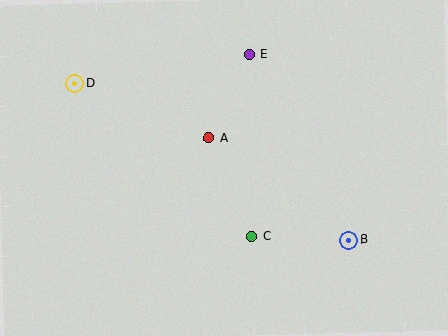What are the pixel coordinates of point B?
Point B is at (349, 240).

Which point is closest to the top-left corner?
Point D is closest to the top-left corner.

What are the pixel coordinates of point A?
Point A is at (209, 138).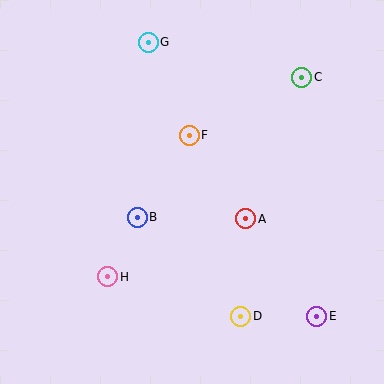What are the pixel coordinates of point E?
Point E is at (317, 316).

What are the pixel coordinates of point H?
Point H is at (108, 277).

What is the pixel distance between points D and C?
The distance between D and C is 247 pixels.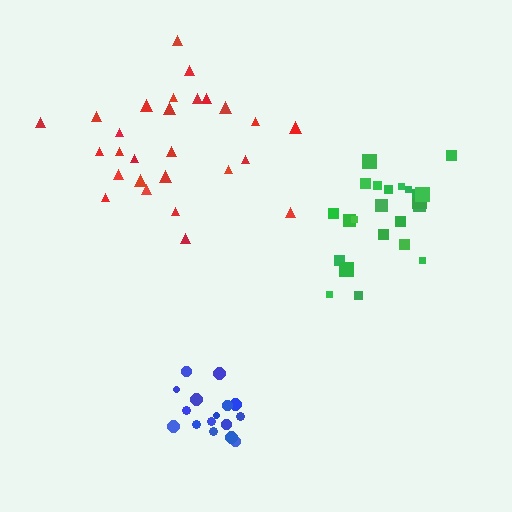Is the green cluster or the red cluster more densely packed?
Green.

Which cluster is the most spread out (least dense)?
Red.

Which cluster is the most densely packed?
Blue.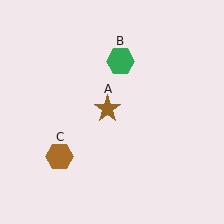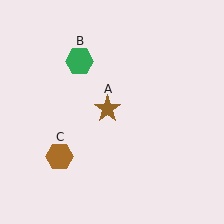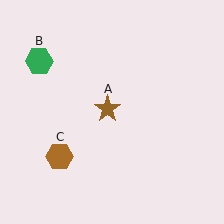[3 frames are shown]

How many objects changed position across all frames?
1 object changed position: green hexagon (object B).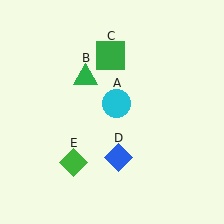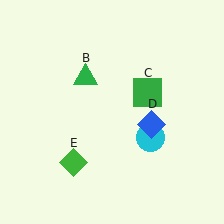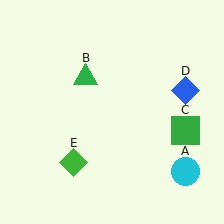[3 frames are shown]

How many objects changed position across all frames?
3 objects changed position: cyan circle (object A), green square (object C), blue diamond (object D).